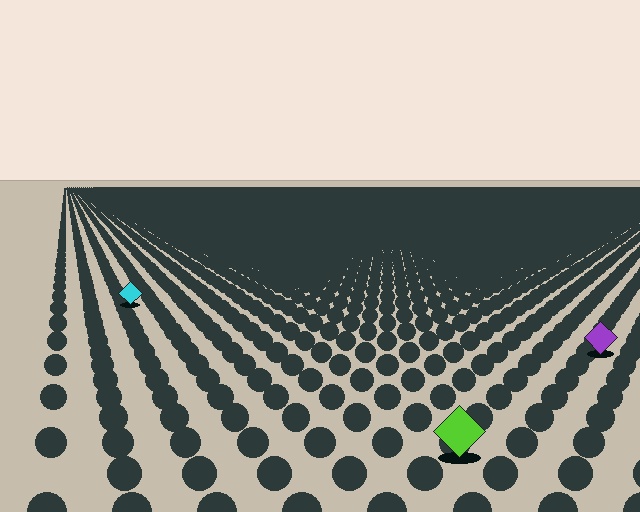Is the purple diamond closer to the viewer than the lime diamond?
No. The lime diamond is closer — you can tell from the texture gradient: the ground texture is coarser near it.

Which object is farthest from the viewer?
The cyan diamond is farthest from the viewer. It appears smaller and the ground texture around it is denser.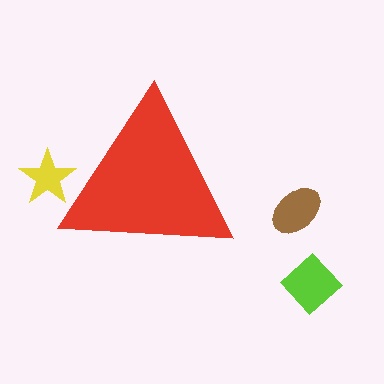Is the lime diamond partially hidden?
No, the lime diamond is fully visible.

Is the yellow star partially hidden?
Yes, the yellow star is partially hidden behind the red triangle.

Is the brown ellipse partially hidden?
No, the brown ellipse is fully visible.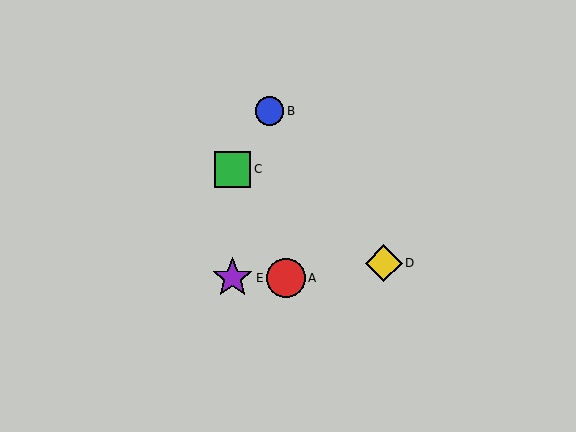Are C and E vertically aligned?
Yes, both are at x≈232.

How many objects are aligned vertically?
2 objects (C, E) are aligned vertically.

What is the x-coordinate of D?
Object D is at x≈384.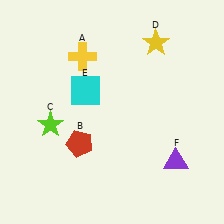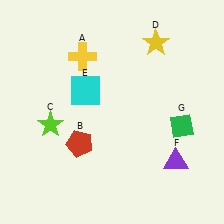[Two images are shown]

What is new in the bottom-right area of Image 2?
A green diamond (G) was added in the bottom-right area of Image 2.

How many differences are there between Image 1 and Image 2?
There is 1 difference between the two images.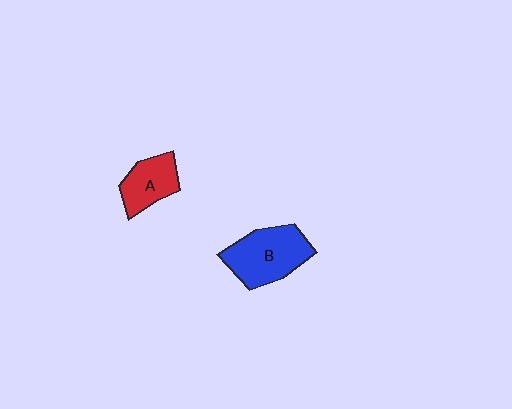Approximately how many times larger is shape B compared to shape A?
Approximately 1.5 times.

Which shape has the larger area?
Shape B (blue).